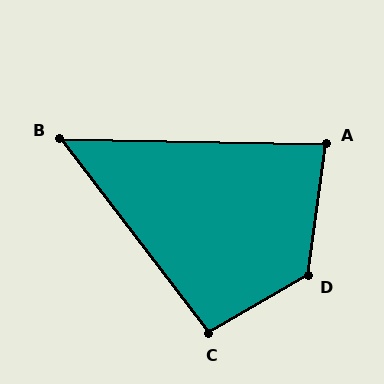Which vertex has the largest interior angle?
D, at approximately 128 degrees.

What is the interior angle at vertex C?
Approximately 97 degrees (obtuse).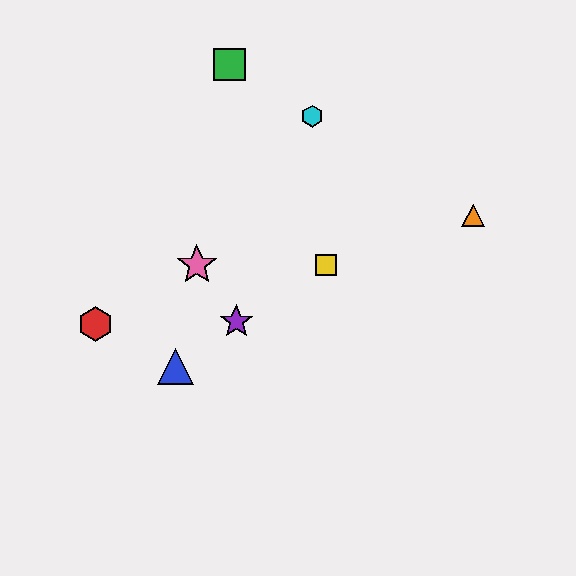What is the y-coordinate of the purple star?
The purple star is at y≈322.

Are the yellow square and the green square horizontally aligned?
No, the yellow square is at y≈265 and the green square is at y≈64.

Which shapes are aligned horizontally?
The yellow square, the pink star are aligned horizontally.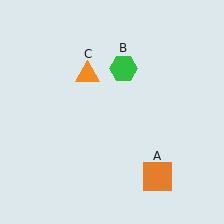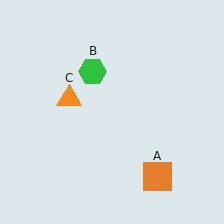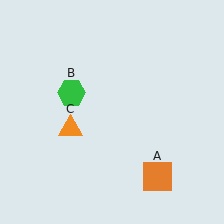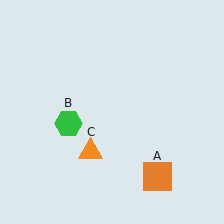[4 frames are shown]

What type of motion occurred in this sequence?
The green hexagon (object B), orange triangle (object C) rotated counterclockwise around the center of the scene.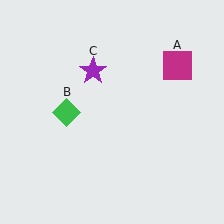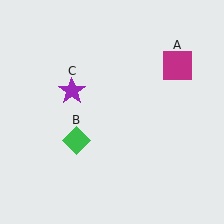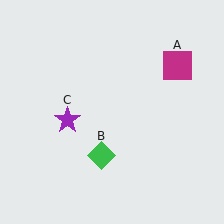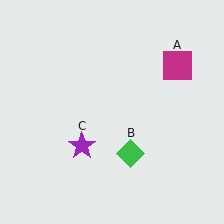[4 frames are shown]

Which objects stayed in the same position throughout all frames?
Magenta square (object A) remained stationary.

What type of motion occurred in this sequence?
The green diamond (object B), purple star (object C) rotated counterclockwise around the center of the scene.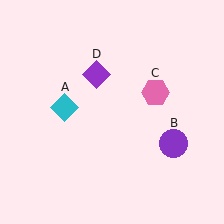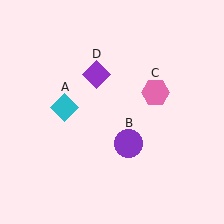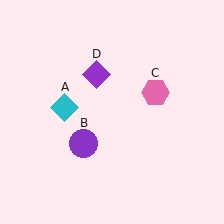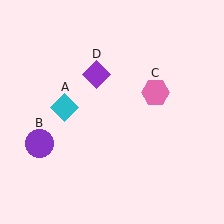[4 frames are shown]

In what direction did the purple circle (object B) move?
The purple circle (object B) moved left.